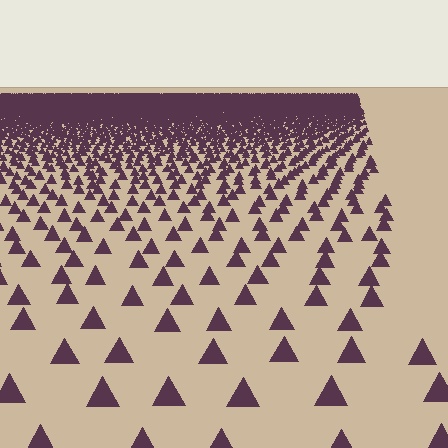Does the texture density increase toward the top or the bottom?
Density increases toward the top.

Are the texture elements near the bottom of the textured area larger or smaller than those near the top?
Larger. Near the bottom, elements are closer to the viewer and appear at a bigger on-screen size.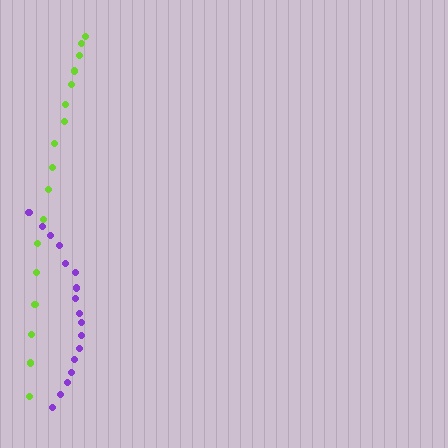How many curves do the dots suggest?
There are 2 distinct paths.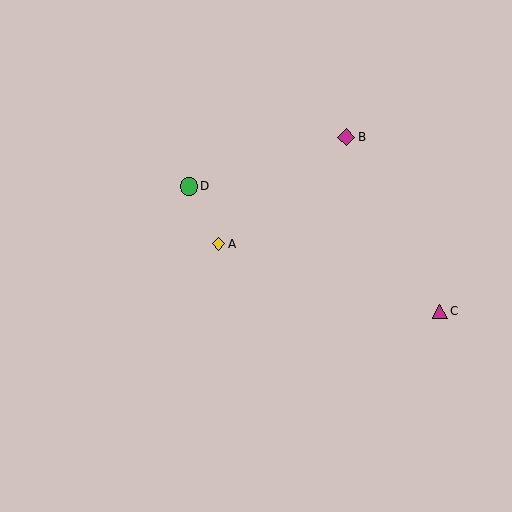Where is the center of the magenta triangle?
The center of the magenta triangle is at (440, 311).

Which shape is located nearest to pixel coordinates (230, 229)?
The yellow diamond (labeled A) at (218, 244) is nearest to that location.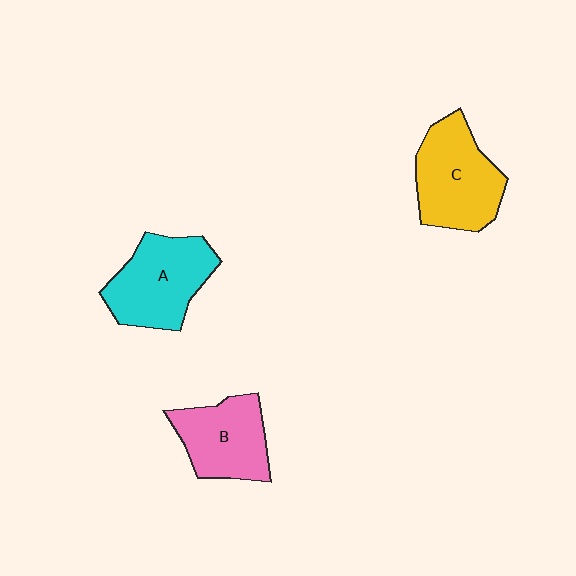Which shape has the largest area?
Shape C (yellow).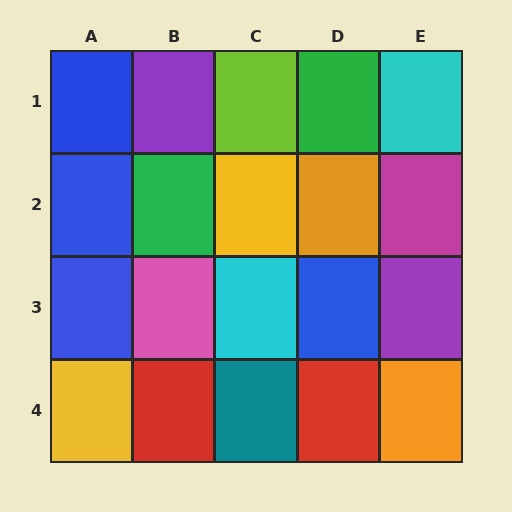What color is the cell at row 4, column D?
Red.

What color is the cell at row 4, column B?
Red.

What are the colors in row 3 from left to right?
Blue, pink, cyan, blue, purple.